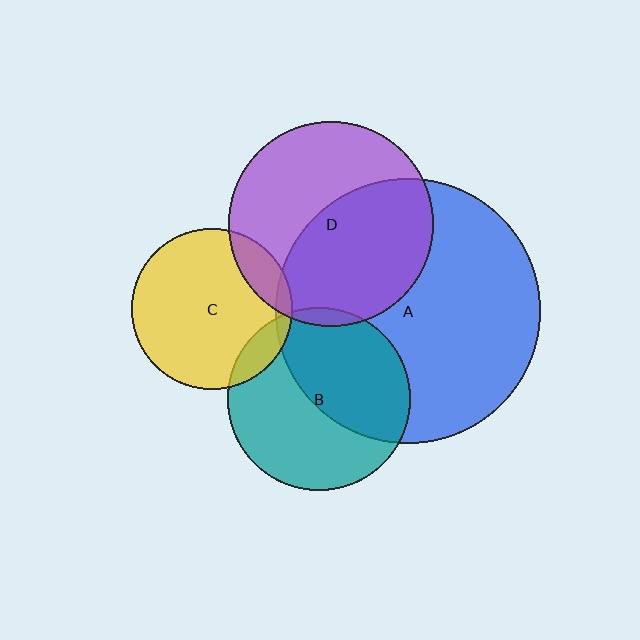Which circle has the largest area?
Circle A (blue).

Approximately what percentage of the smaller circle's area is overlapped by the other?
Approximately 45%.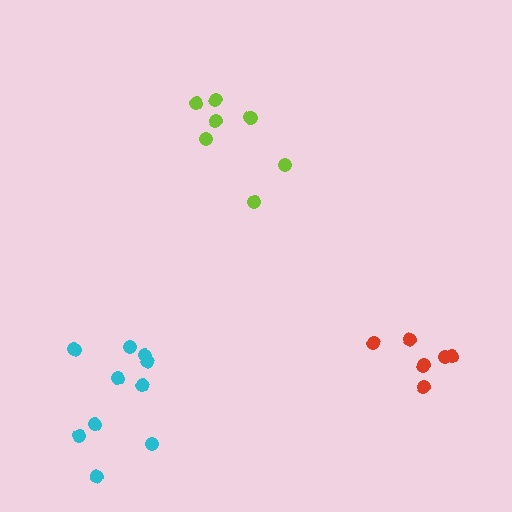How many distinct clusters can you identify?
There are 3 distinct clusters.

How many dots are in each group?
Group 1: 6 dots, Group 2: 10 dots, Group 3: 7 dots (23 total).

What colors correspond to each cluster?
The clusters are colored: red, cyan, lime.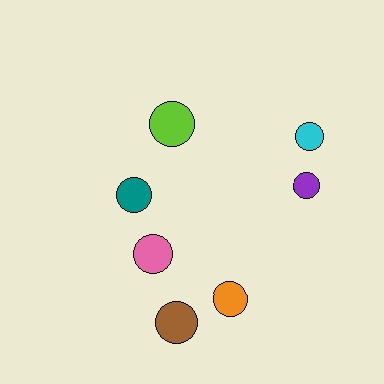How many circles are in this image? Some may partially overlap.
There are 7 circles.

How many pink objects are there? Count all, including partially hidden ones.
There is 1 pink object.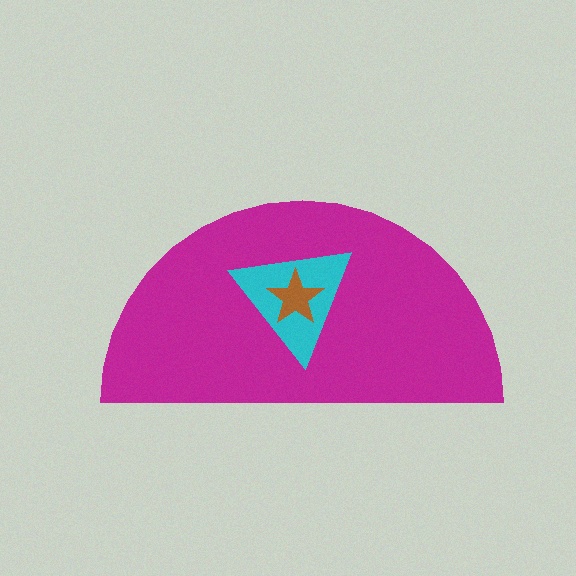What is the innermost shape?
The brown star.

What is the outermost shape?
The magenta semicircle.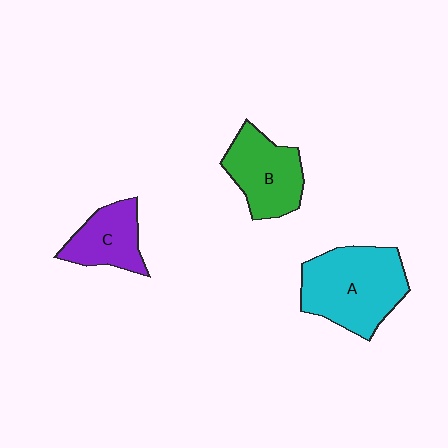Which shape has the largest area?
Shape A (cyan).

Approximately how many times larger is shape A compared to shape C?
Approximately 1.8 times.